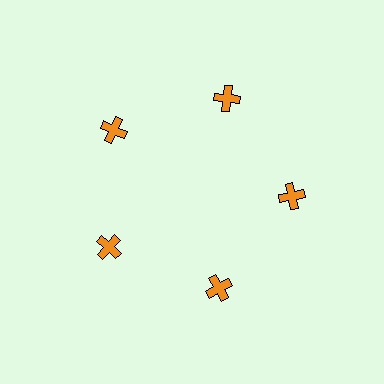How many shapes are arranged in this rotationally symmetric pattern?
There are 5 shapes, arranged in 5 groups of 1.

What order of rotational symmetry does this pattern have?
This pattern has 5-fold rotational symmetry.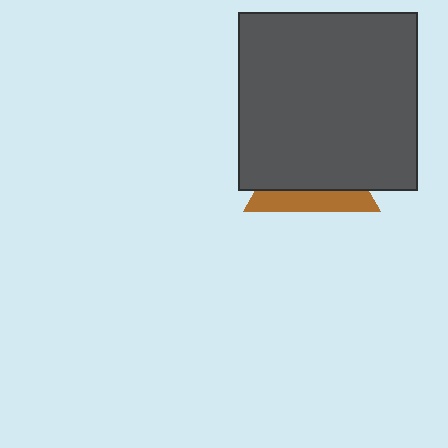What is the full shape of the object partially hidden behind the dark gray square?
The partially hidden object is a brown triangle.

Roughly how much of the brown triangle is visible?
A small part of it is visible (roughly 31%).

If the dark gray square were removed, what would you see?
You would see the complete brown triangle.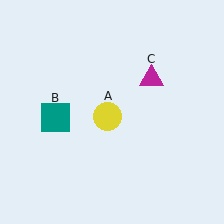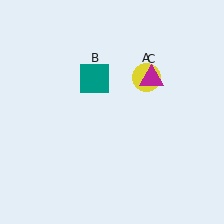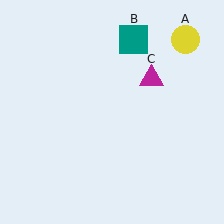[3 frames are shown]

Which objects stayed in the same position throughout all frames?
Magenta triangle (object C) remained stationary.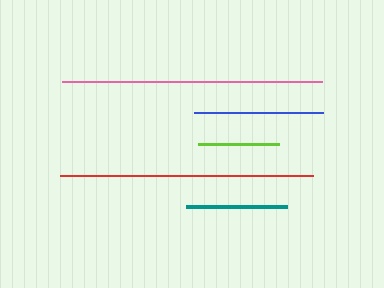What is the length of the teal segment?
The teal segment is approximately 101 pixels long.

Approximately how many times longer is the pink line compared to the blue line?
The pink line is approximately 2.0 times the length of the blue line.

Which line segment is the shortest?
The lime line is the shortest at approximately 81 pixels.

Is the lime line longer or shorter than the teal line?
The teal line is longer than the lime line.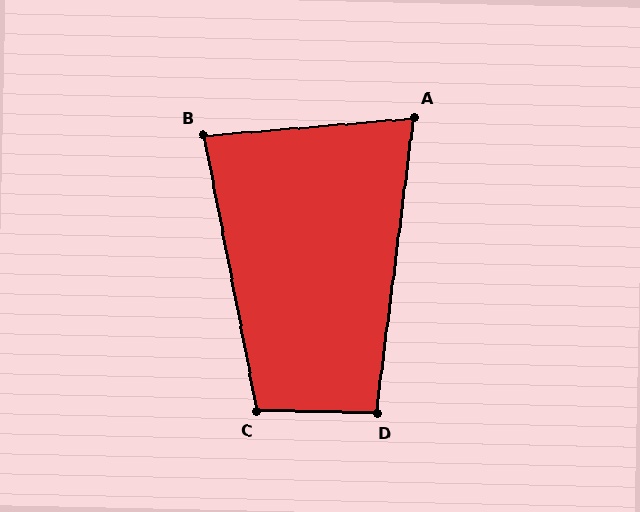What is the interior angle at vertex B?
Approximately 84 degrees (acute).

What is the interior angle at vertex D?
Approximately 96 degrees (obtuse).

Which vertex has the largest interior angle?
C, at approximately 102 degrees.